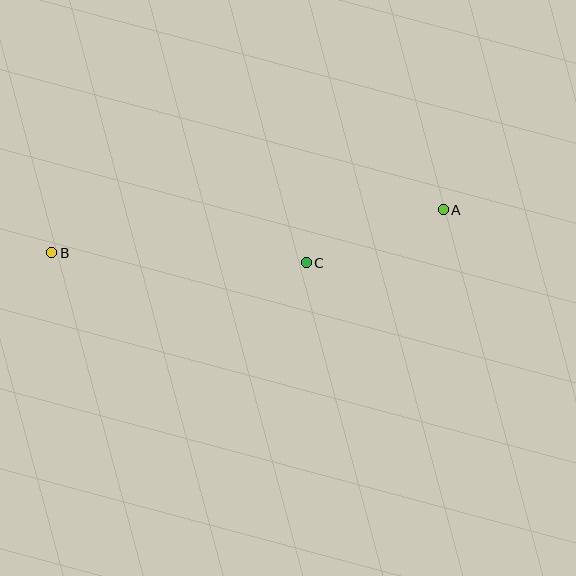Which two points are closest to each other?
Points A and C are closest to each other.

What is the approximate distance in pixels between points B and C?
The distance between B and C is approximately 254 pixels.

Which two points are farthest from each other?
Points A and B are farthest from each other.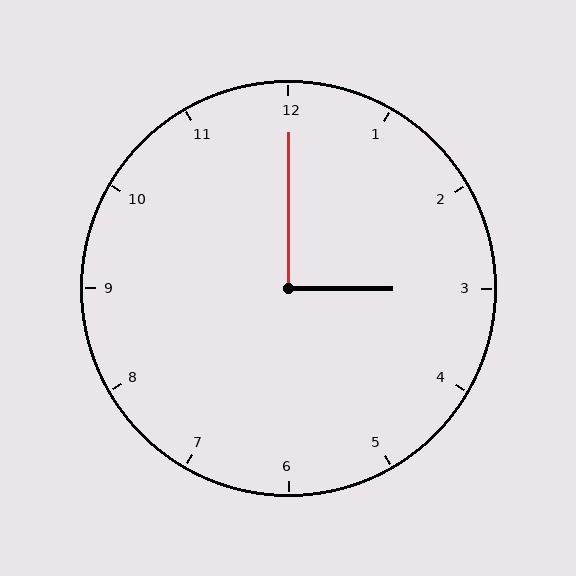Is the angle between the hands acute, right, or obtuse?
It is right.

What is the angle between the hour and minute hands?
Approximately 90 degrees.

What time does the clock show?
3:00.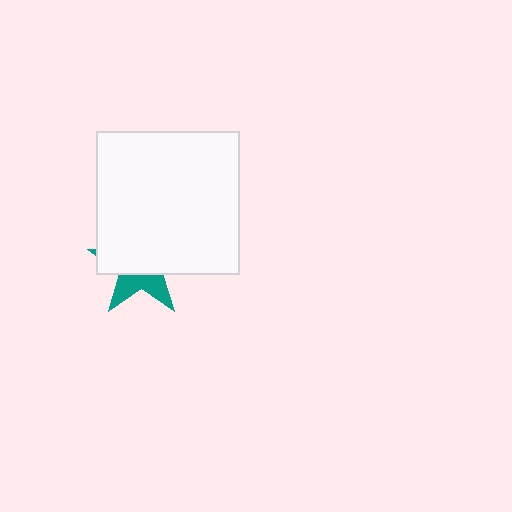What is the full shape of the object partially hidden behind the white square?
The partially hidden object is a teal star.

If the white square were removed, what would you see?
You would see the complete teal star.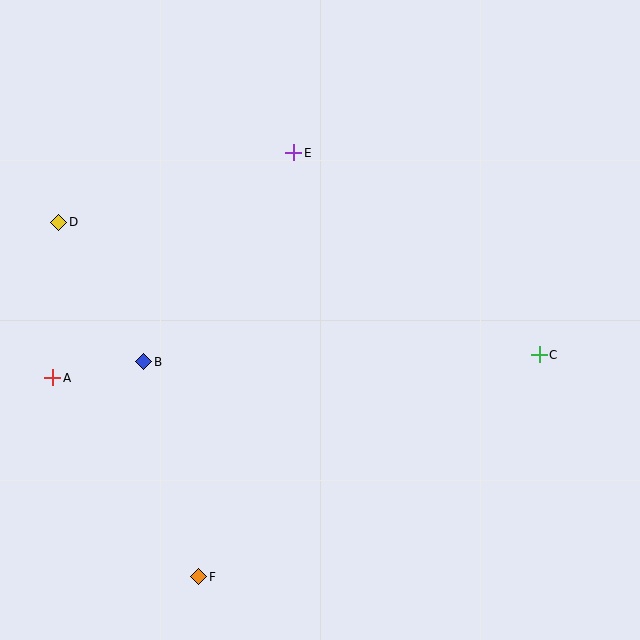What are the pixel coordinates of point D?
Point D is at (59, 222).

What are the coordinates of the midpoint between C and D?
The midpoint between C and D is at (299, 288).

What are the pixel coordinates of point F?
Point F is at (199, 577).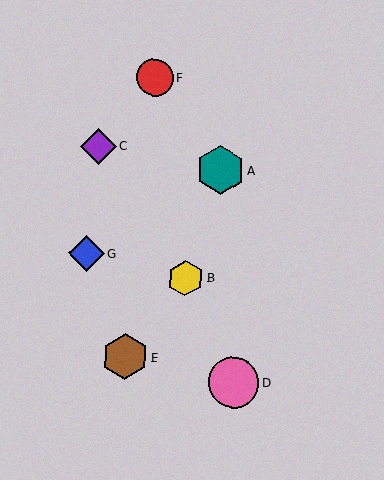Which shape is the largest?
The pink circle (labeled D) is the largest.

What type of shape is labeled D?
Shape D is a pink circle.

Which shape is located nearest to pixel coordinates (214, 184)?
The teal hexagon (labeled A) at (220, 170) is nearest to that location.